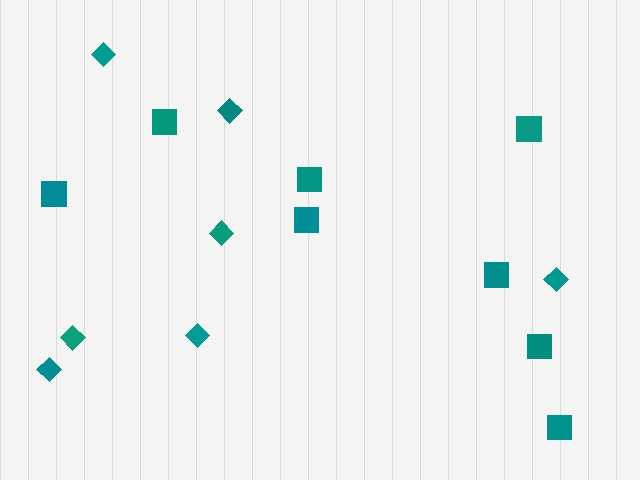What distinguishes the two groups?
There are 2 groups: one group of squares (8) and one group of diamonds (7).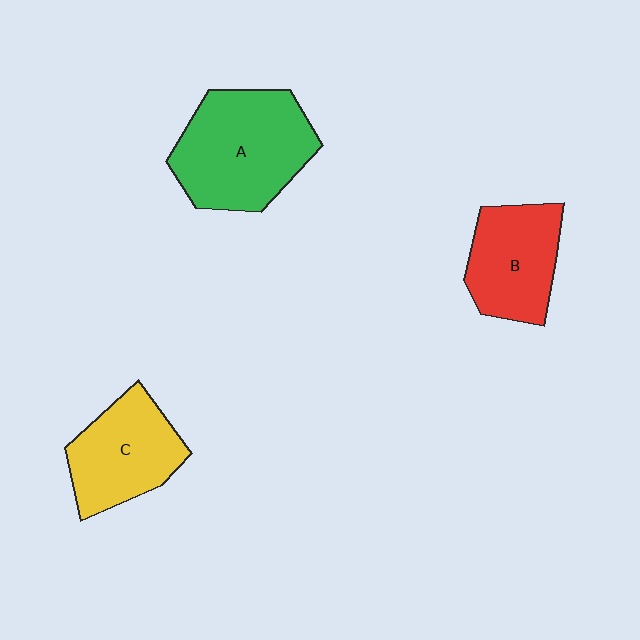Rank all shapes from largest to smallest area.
From largest to smallest: A (green), C (yellow), B (red).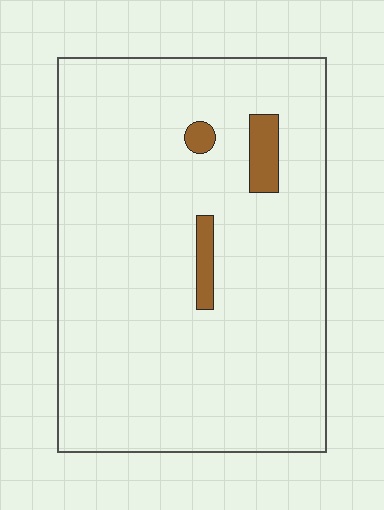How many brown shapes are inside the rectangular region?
3.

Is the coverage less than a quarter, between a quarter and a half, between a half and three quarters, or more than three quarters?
Less than a quarter.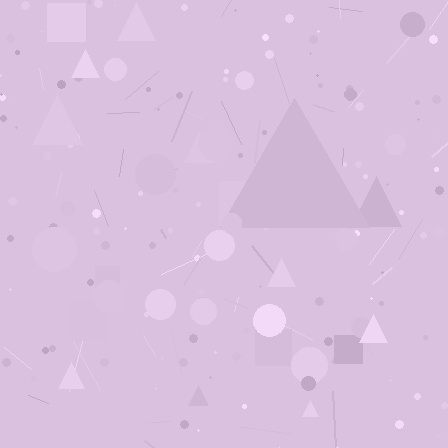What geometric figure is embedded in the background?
A triangle is embedded in the background.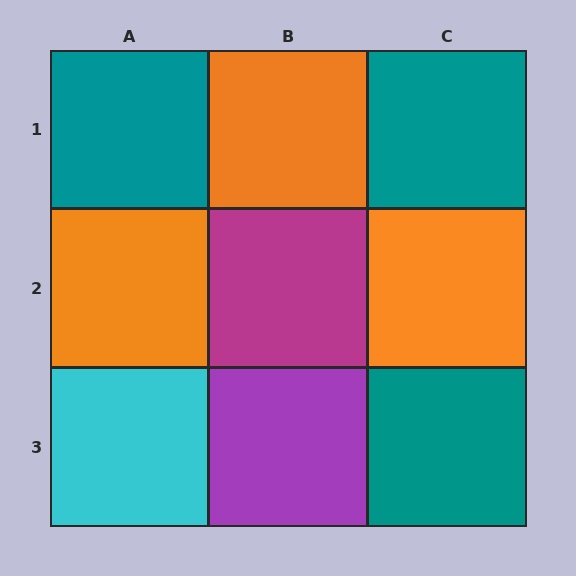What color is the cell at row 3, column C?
Teal.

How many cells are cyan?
1 cell is cyan.